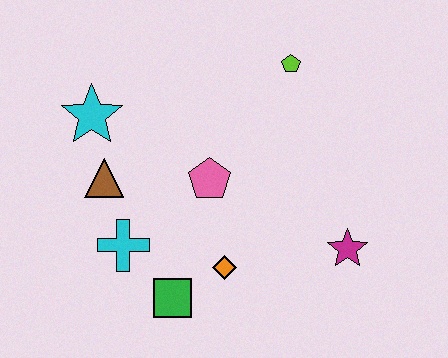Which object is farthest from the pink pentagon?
The magenta star is farthest from the pink pentagon.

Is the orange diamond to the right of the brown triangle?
Yes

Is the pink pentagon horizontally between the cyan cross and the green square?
No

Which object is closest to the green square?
The orange diamond is closest to the green square.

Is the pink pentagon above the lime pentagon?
No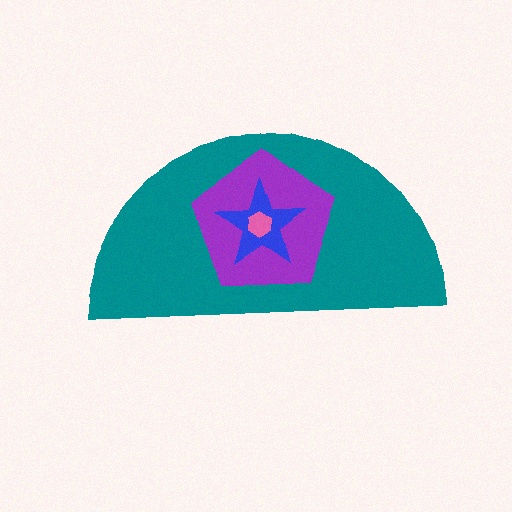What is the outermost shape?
The teal semicircle.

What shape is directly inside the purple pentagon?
The blue star.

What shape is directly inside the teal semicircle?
The purple pentagon.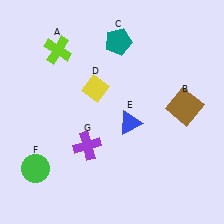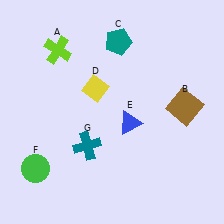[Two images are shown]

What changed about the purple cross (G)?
In Image 1, G is purple. In Image 2, it changed to teal.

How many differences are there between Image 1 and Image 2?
There is 1 difference between the two images.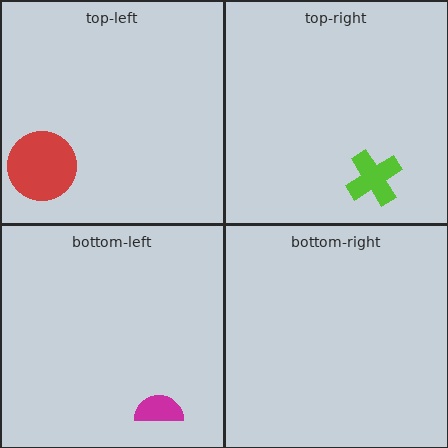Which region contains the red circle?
The top-left region.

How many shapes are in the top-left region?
1.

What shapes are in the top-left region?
The red circle.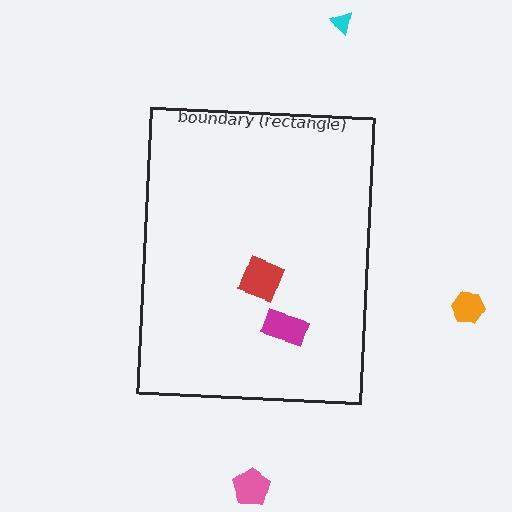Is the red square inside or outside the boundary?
Inside.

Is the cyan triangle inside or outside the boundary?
Outside.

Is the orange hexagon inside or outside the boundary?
Outside.